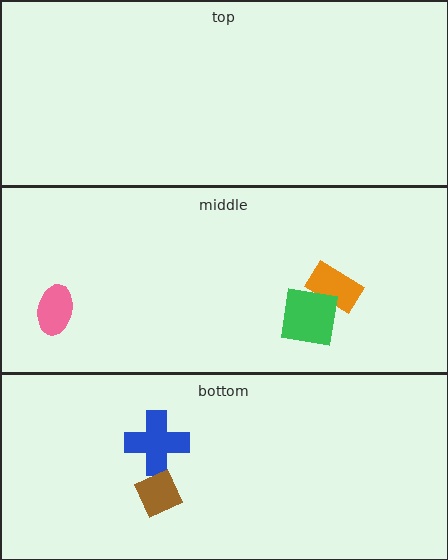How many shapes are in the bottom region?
2.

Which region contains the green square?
The middle region.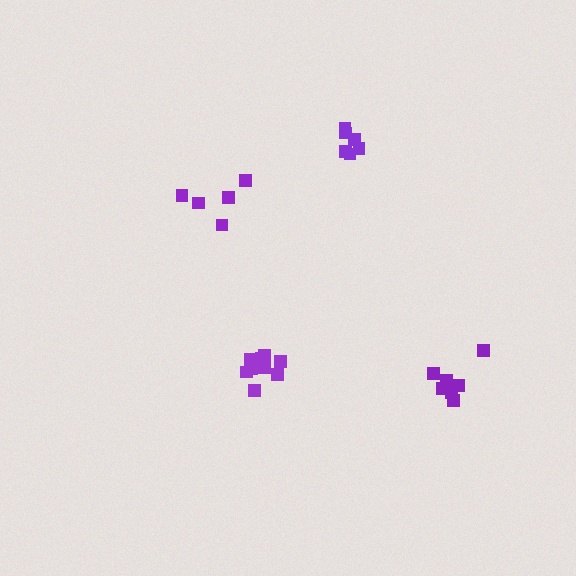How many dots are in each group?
Group 1: 5 dots, Group 2: 7 dots, Group 3: 9 dots, Group 4: 6 dots (27 total).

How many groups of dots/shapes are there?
There are 4 groups.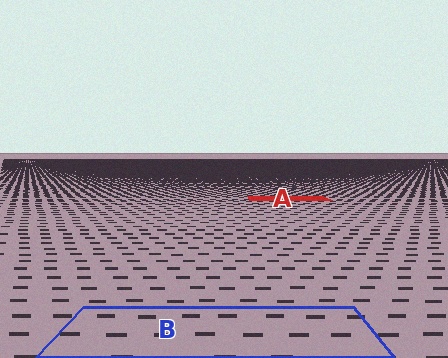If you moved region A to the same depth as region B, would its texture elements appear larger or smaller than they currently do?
They would appear larger. At a closer depth, the same texture elements are projected at a bigger on-screen size.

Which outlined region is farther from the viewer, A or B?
Region A is farther from the viewer — the texture elements inside it appear smaller and more densely packed.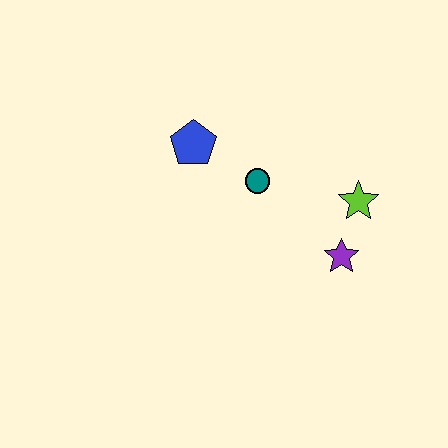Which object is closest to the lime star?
The purple star is closest to the lime star.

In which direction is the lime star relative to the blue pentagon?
The lime star is to the right of the blue pentagon.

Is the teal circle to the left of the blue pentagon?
No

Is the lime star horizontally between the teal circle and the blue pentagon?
No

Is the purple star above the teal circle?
No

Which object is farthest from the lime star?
The blue pentagon is farthest from the lime star.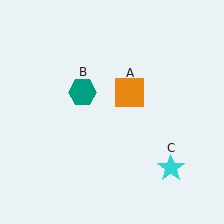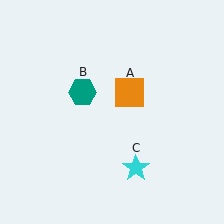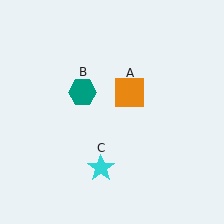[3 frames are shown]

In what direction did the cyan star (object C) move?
The cyan star (object C) moved left.